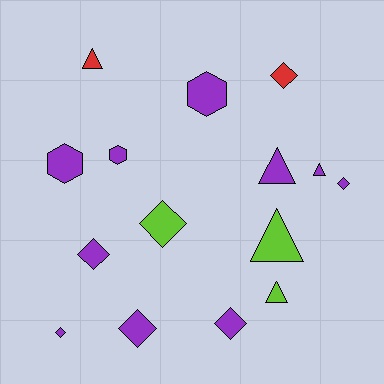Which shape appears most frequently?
Diamond, with 7 objects.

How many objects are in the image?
There are 15 objects.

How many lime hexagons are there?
There are no lime hexagons.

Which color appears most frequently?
Purple, with 10 objects.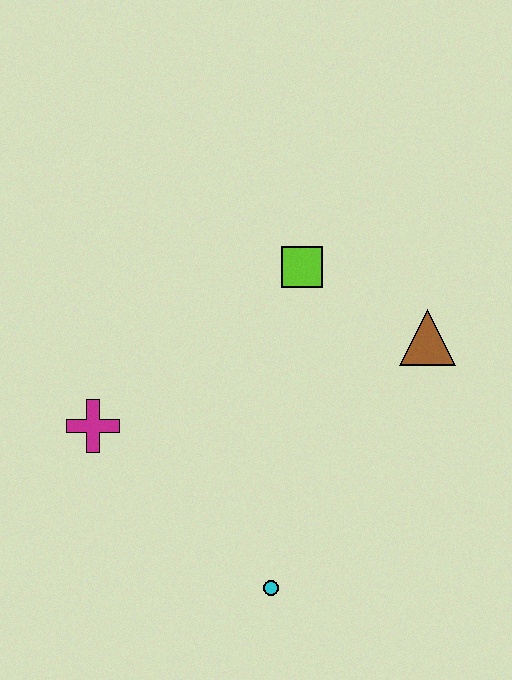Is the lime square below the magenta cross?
No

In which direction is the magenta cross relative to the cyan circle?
The magenta cross is to the left of the cyan circle.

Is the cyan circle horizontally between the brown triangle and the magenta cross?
Yes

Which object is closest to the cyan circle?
The magenta cross is closest to the cyan circle.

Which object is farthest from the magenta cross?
The brown triangle is farthest from the magenta cross.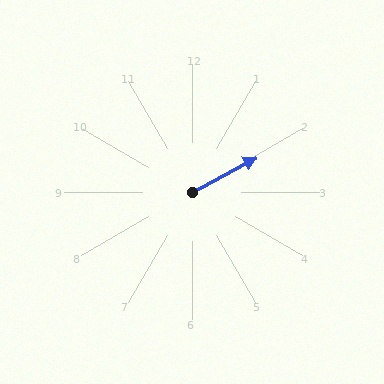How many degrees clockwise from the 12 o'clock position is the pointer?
Approximately 61 degrees.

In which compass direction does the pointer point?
Northeast.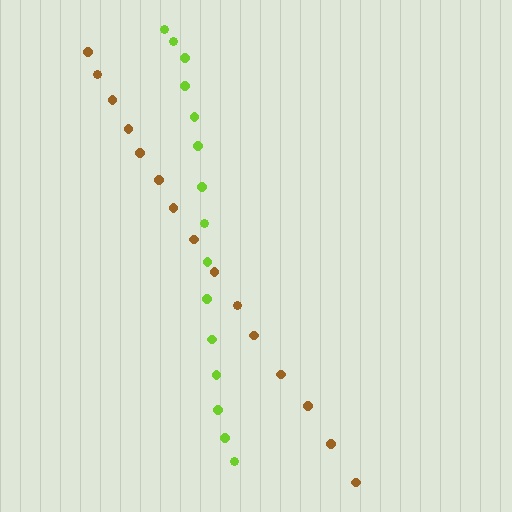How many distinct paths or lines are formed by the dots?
There are 2 distinct paths.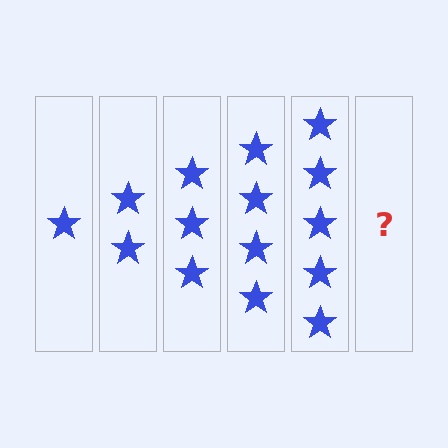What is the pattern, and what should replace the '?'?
The pattern is that each step adds one more star. The '?' should be 6 stars.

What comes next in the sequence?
The next element should be 6 stars.